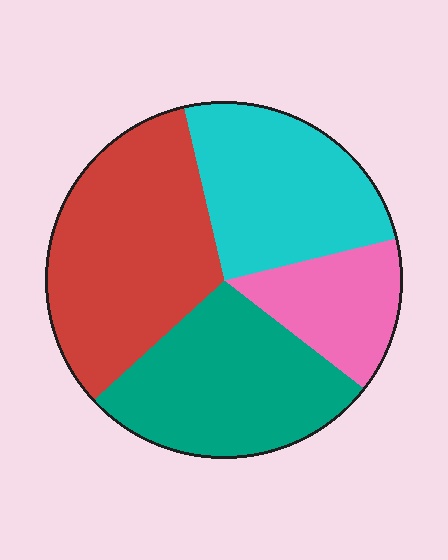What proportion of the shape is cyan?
Cyan takes up less than a quarter of the shape.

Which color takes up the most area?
Red, at roughly 35%.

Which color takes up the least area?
Pink, at roughly 15%.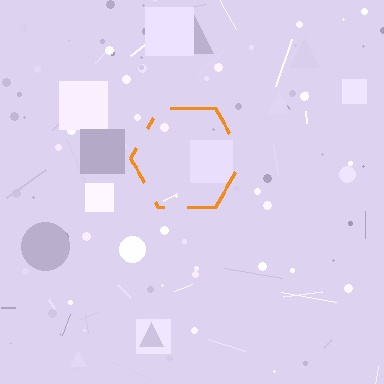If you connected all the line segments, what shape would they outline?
They would outline a hexagon.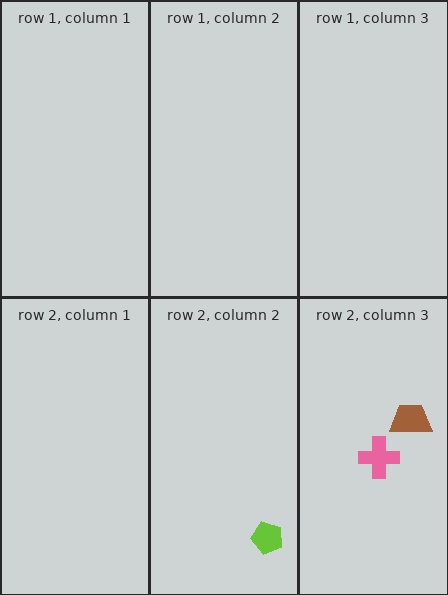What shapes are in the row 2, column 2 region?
The lime pentagon.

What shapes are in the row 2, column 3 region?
The brown trapezoid, the pink cross.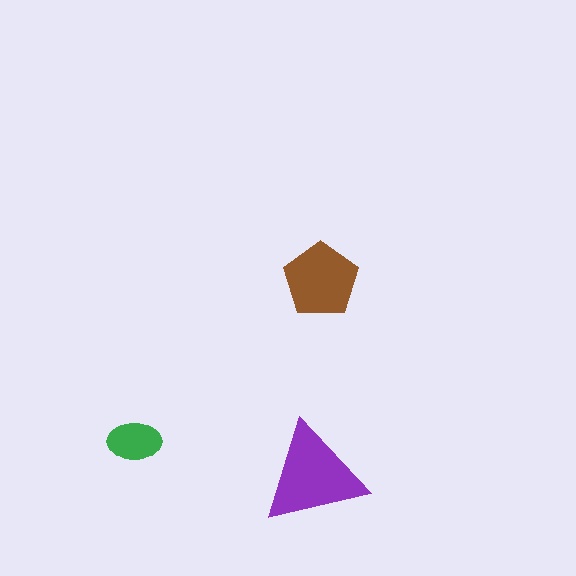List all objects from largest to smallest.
The purple triangle, the brown pentagon, the green ellipse.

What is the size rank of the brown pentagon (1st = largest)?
2nd.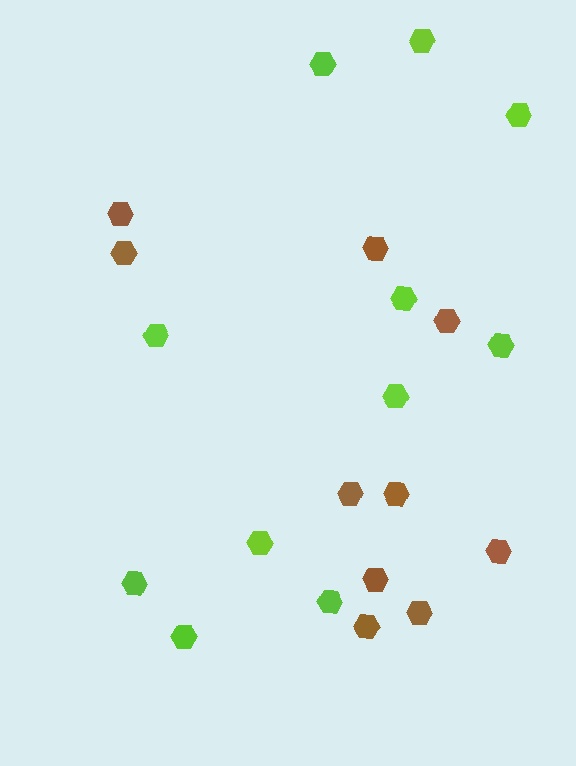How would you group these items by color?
There are 2 groups: one group of lime hexagons (11) and one group of brown hexagons (10).